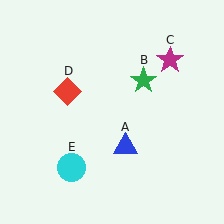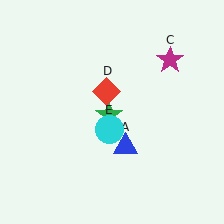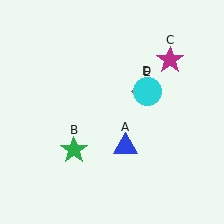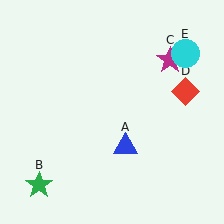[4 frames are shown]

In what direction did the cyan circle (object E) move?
The cyan circle (object E) moved up and to the right.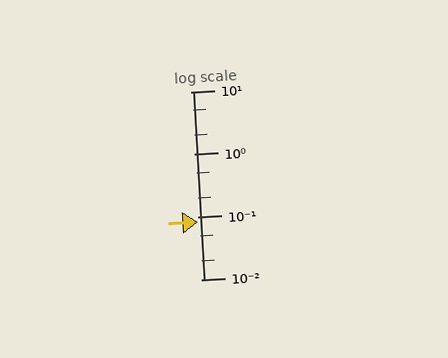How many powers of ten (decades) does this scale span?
The scale spans 3 decades, from 0.01 to 10.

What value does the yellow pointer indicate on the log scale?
The pointer indicates approximately 0.084.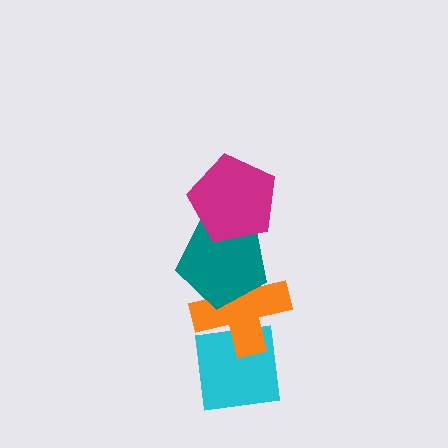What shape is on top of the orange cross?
The teal pentagon is on top of the orange cross.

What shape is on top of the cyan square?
The orange cross is on top of the cyan square.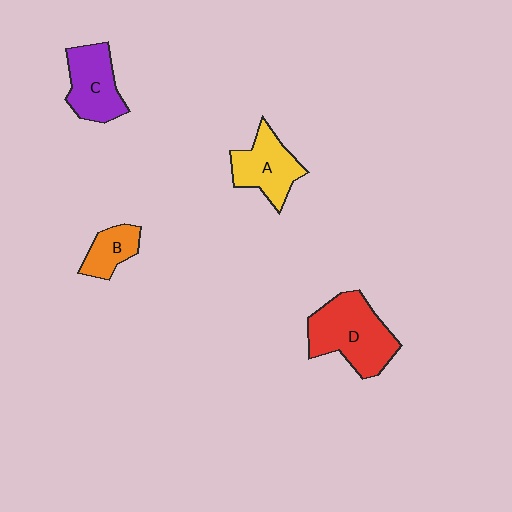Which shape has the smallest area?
Shape B (orange).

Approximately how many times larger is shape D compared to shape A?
Approximately 1.5 times.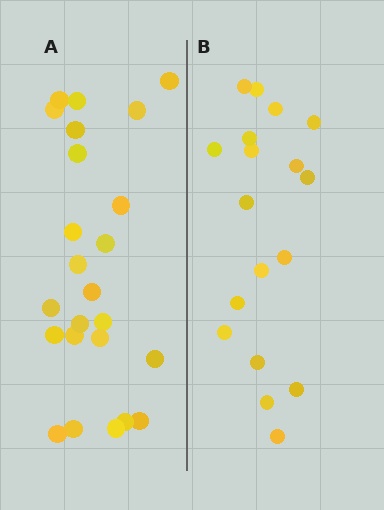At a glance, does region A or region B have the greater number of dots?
Region A (the left region) has more dots.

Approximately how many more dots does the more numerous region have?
Region A has about 6 more dots than region B.